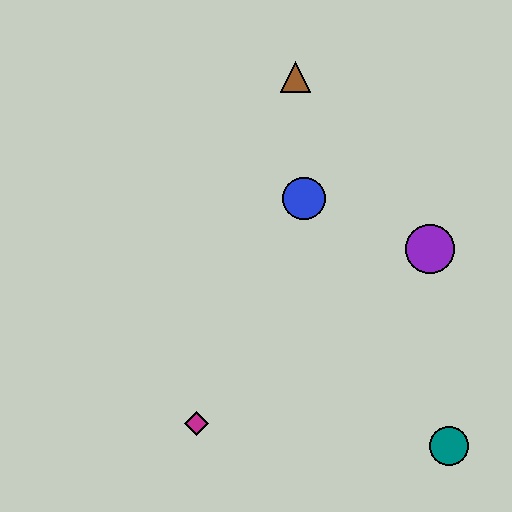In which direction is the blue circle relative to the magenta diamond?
The blue circle is above the magenta diamond.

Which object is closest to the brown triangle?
The blue circle is closest to the brown triangle.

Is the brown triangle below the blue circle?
No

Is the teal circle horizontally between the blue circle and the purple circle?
No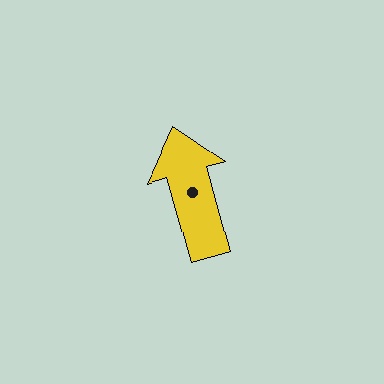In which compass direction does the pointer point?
North.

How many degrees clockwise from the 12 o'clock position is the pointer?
Approximately 344 degrees.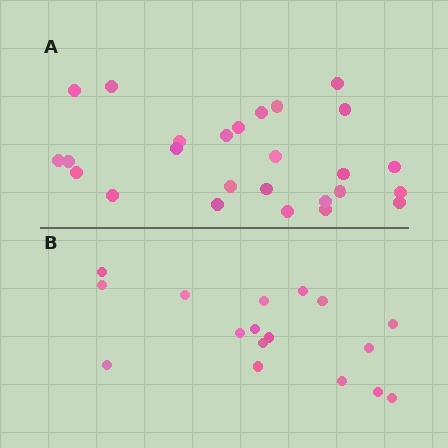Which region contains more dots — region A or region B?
Region A (the top region) has more dots.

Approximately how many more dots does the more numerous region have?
Region A has roughly 8 or so more dots than region B.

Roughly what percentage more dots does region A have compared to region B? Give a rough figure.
About 55% more.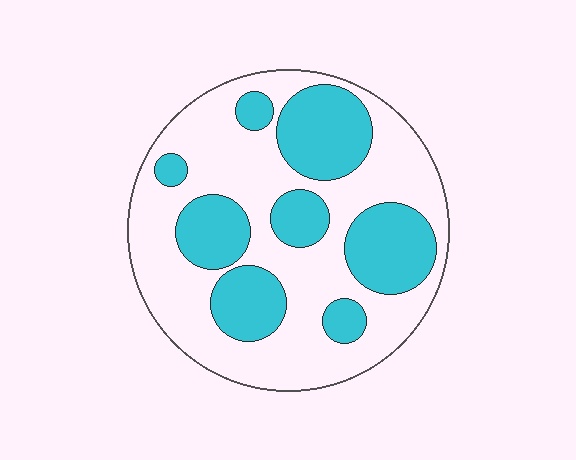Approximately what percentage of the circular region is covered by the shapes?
Approximately 35%.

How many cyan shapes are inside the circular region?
8.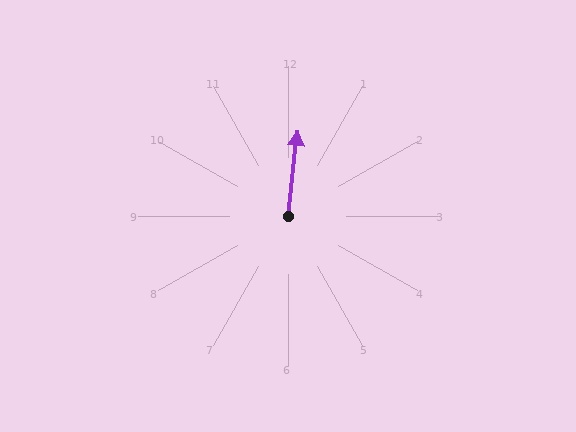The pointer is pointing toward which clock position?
Roughly 12 o'clock.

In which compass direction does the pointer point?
North.